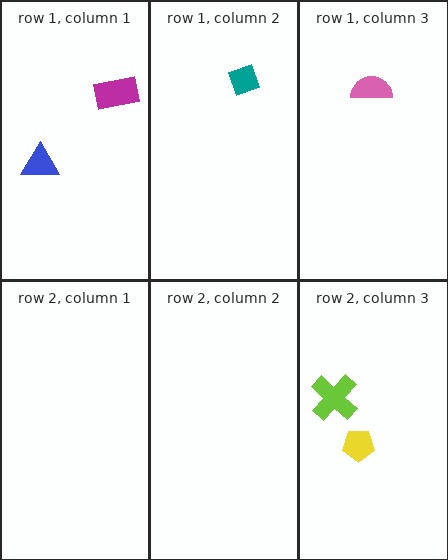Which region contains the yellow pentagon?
The row 2, column 3 region.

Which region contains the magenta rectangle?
The row 1, column 1 region.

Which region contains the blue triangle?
The row 1, column 1 region.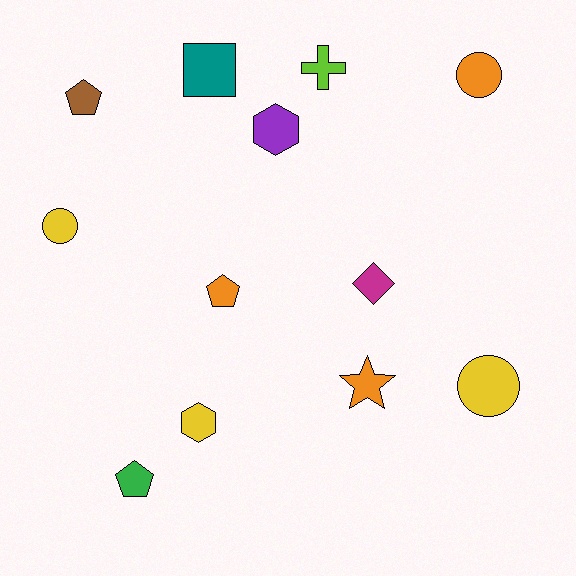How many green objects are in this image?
There is 1 green object.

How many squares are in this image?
There is 1 square.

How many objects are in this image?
There are 12 objects.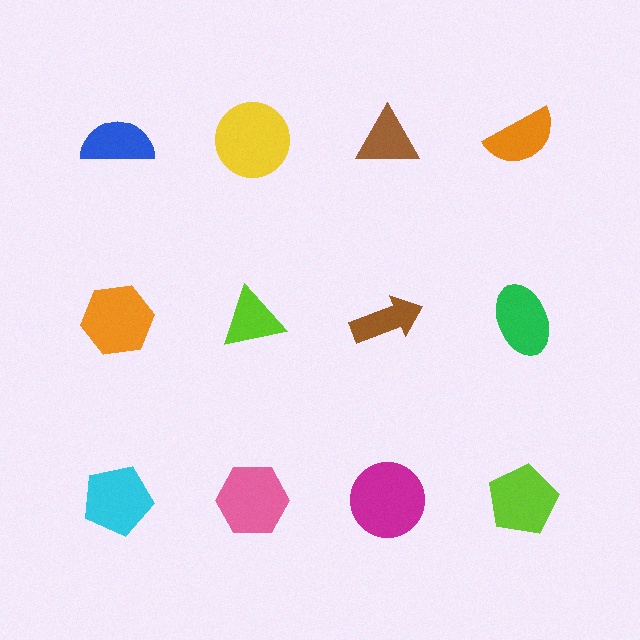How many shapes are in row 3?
4 shapes.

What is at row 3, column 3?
A magenta circle.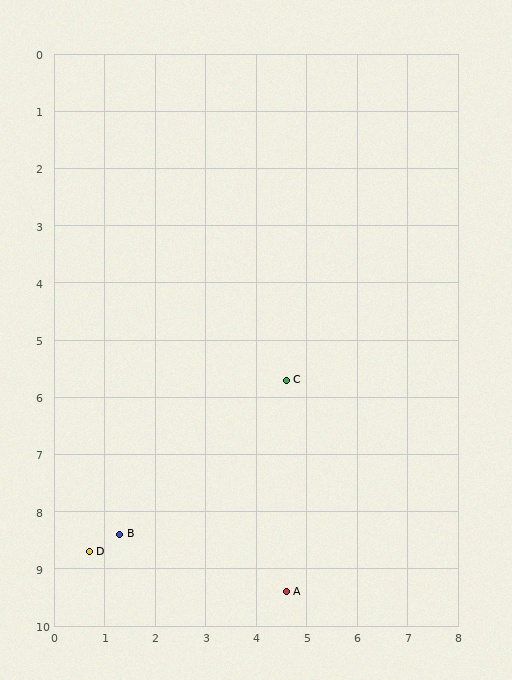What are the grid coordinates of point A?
Point A is at approximately (4.6, 9.4).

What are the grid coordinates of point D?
Point D is at approximately (0.7, 8.7).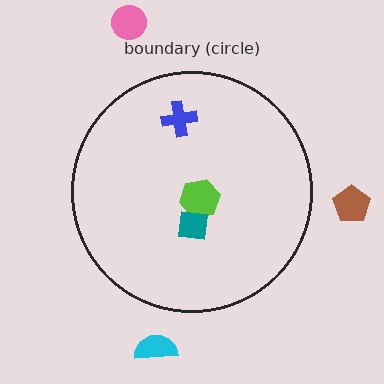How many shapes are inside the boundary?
3 inside, 3 outside.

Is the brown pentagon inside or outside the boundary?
Outside.